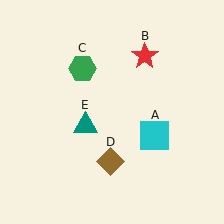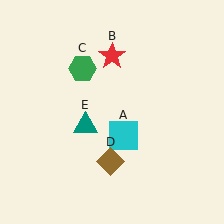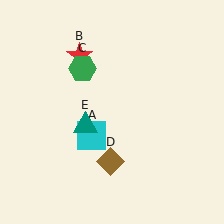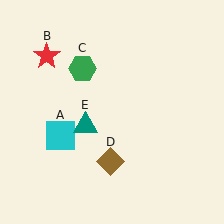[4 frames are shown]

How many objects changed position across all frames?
2 objects changed position: cyan square (object A), red star (object B).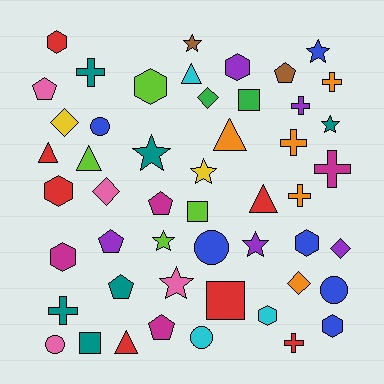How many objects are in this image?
There are 50 objects.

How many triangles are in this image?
There are 6 triangles.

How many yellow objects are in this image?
There are 2 yellow objects.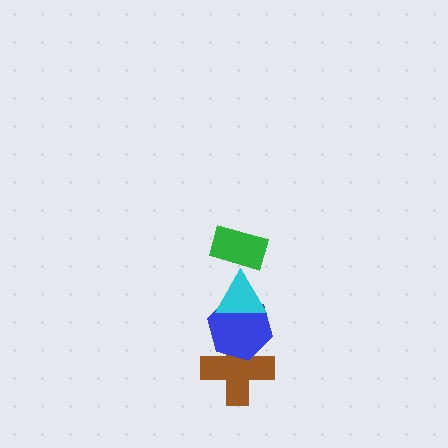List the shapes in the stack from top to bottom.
From top to bottom: the green rectangle, the cyan triangle, the blue hexagon, the brown cross.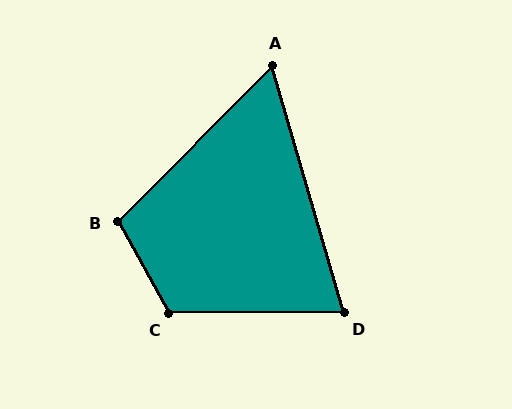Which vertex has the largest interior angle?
C, at approximately 119 degrees.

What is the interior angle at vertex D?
Approximately 74 degrees (acute).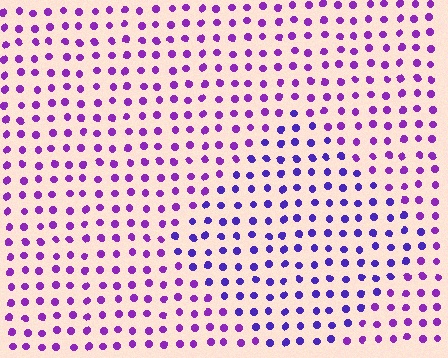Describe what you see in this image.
The image is filled with small purple elements in a uniform arrangement. A diamond-shaped region is visible where the elements are tinted to a slightly different hue, forming a subtle color boundary.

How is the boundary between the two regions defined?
The boundary is defined purely by a slight shift in hue (about 29 degrees). Spacing, size, and orientation are identical on both sides.